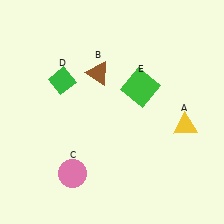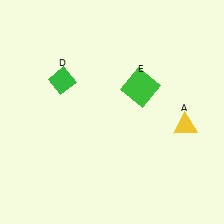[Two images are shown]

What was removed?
The pink circle (C), the brown triangle (B) were removed in Image 2.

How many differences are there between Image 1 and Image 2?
There are 2 differences between the two images.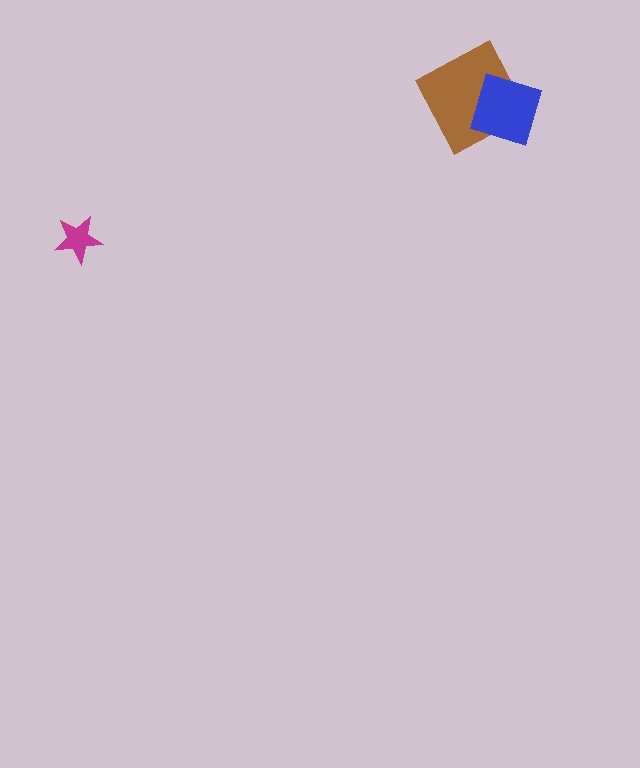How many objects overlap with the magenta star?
0 objects overlap with the magenta star.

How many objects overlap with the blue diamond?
1 object overlaps with the blue diamond.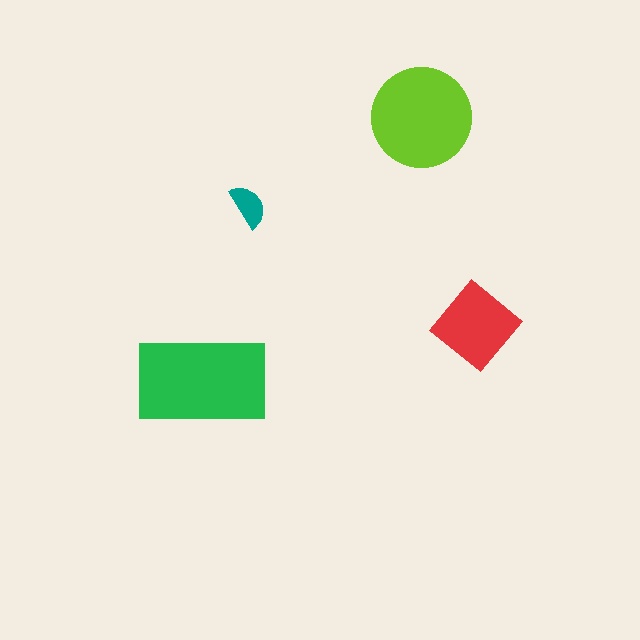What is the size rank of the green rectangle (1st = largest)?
1st.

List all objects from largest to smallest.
The green rectangle, the lime circle, the red diamond, the teal semicircle.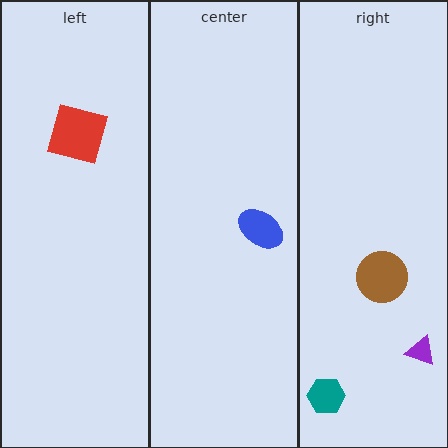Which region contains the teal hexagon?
The right region.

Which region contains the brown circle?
The right region.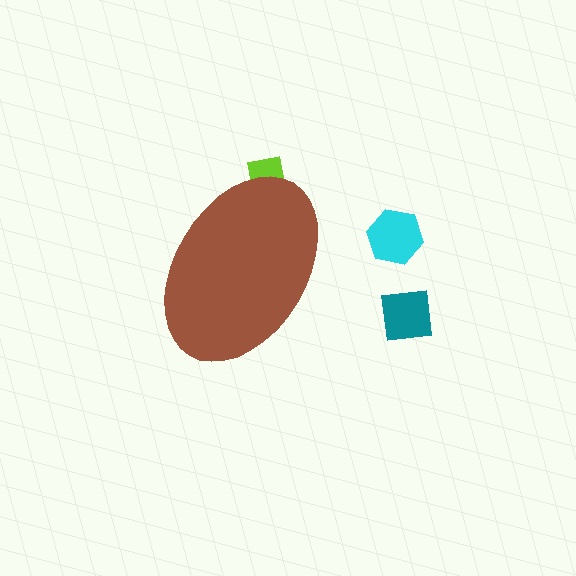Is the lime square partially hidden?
Yes, the lime square is partially hidden behind the brown ellipse.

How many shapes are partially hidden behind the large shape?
1 shape is partially hidden.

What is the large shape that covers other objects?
A brown ellipse.